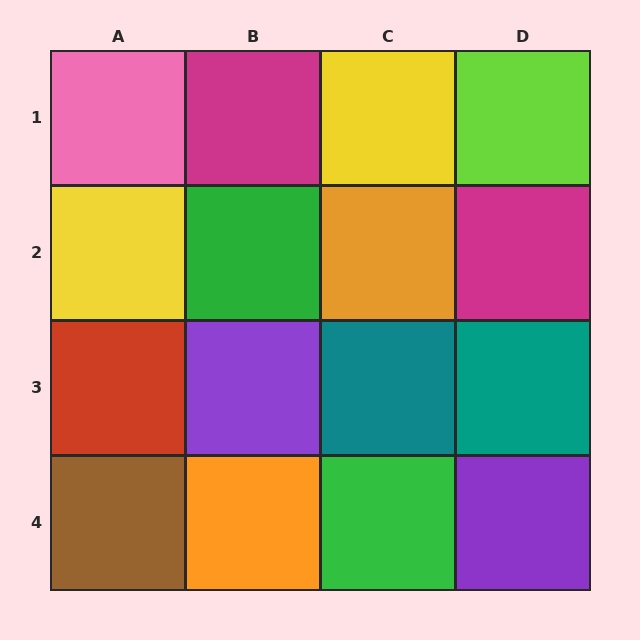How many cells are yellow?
2 cells are yellow.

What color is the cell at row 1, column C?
Yellow.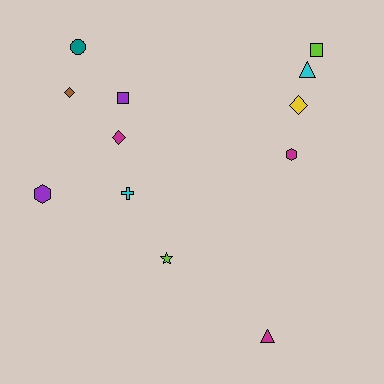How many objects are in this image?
There are 12 objects.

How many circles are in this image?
There is 1 circle.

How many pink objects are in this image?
There are no pink objects.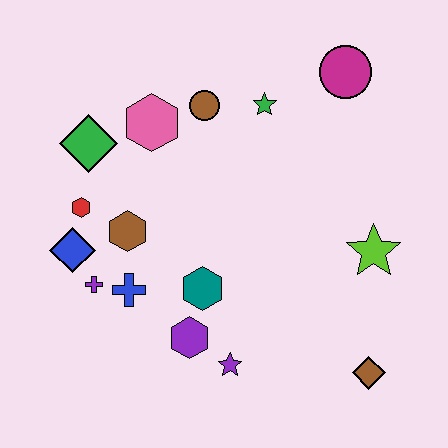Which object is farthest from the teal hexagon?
The magenta circle is farthest from the teal hexagon.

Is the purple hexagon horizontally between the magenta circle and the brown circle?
No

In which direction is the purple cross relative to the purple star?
The purple cross is to the left of the purple star.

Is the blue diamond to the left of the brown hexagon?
Yes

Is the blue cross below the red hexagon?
Yes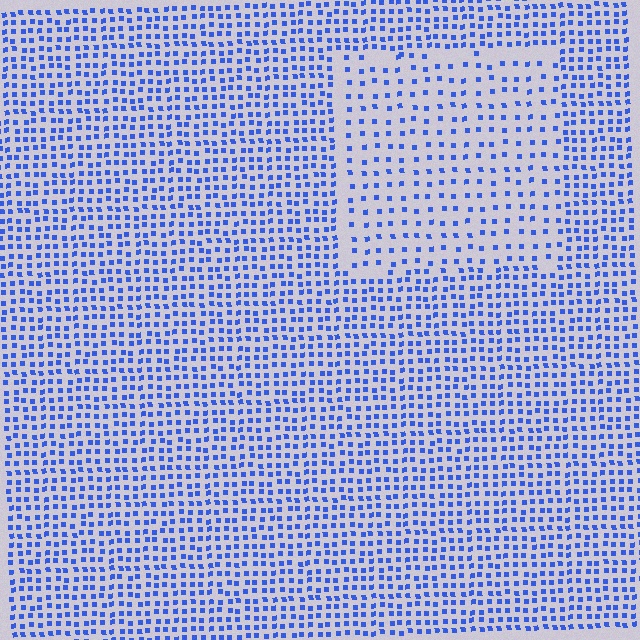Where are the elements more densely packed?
The elements are more densely packed outside the rectangle boundary.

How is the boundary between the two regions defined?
The boundary is defined by a change in element density (approximately 2.1x ratio). All elements are the same color, size, and shape.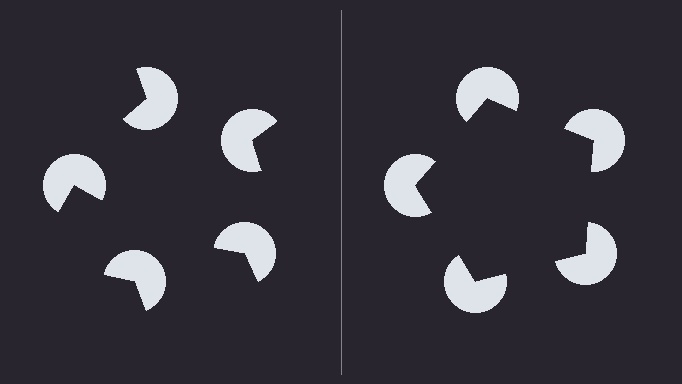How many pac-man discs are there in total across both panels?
10 — 5 on each side.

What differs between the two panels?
The pac-man discs are positioned identically on both sides; only the wedge orientations differ. On the right they align to a pentagon; on the left they are misaligned.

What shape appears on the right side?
An illusory pentagon.